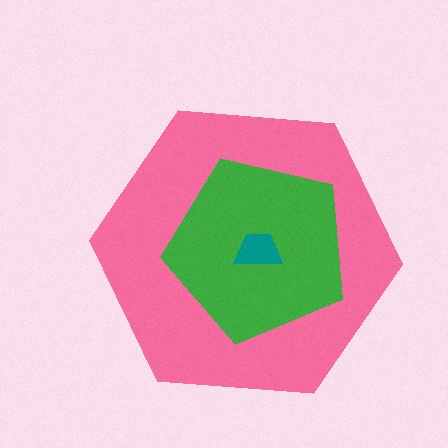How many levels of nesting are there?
3.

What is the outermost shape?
The pink hexagon.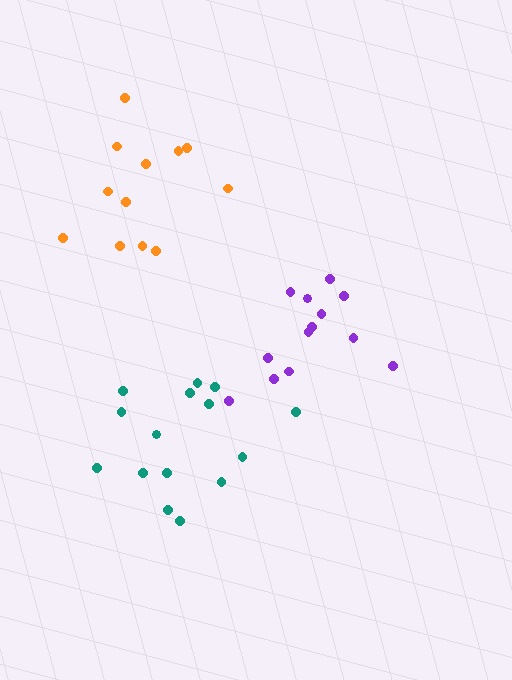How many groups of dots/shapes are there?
There are 3 groups.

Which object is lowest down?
The teal cluster is bottommost.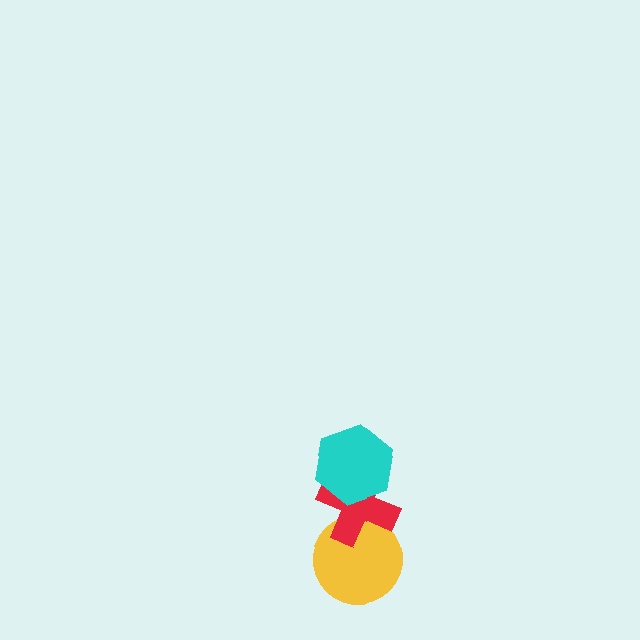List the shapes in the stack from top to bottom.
From top to bottom: the cyan hexagon, the red cross, the yellow circle.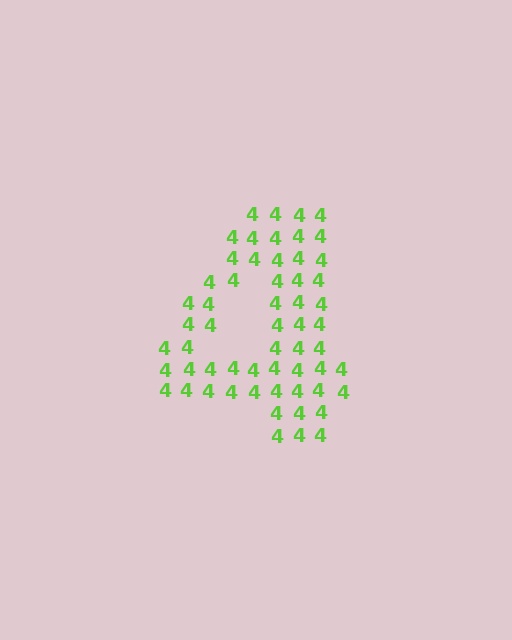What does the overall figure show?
The overall figure shows the digit 4.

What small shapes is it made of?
It is made of small digit 4's.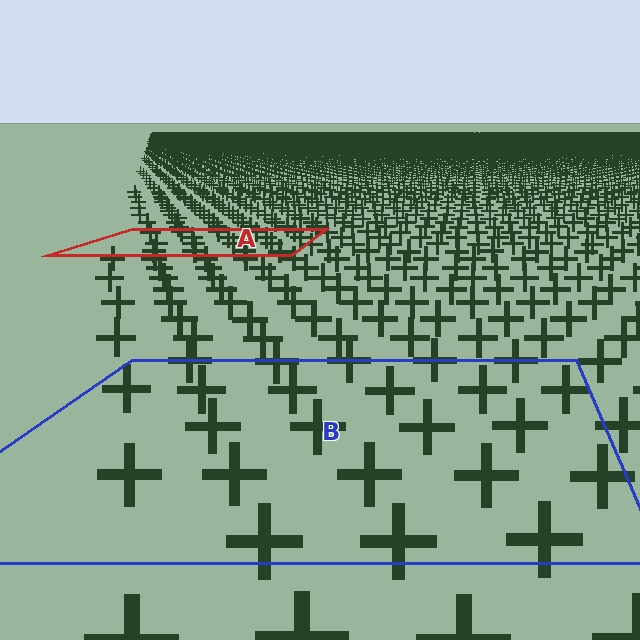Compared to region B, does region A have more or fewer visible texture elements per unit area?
Region A has more texture elements per unit area — they are packed more densely because it is farther away.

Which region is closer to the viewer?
Region B is closer. The texture elements there are larger and more spread out.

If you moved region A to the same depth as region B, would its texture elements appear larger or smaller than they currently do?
They would appear larger. At a closer depth, the same texture elements are projected at a bigger on-screen size.